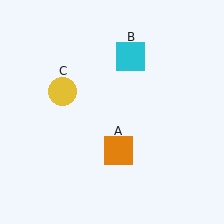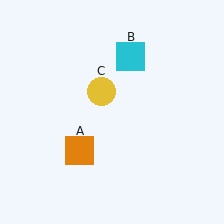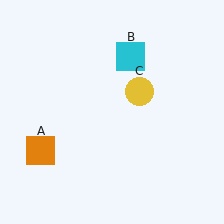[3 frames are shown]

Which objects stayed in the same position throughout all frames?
Cyan square (object B) remained stationary.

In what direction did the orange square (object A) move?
The orange square (object A) moved left.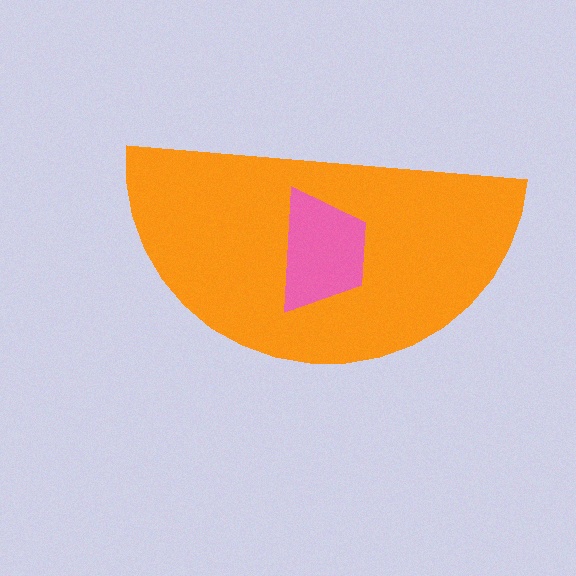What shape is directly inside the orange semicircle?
The pink trapezoid.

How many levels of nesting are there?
2.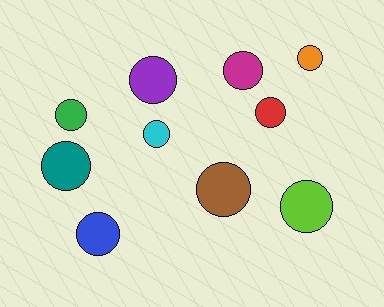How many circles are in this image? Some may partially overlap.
There are 10 circles.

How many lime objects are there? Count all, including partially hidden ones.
There is 1 lime object.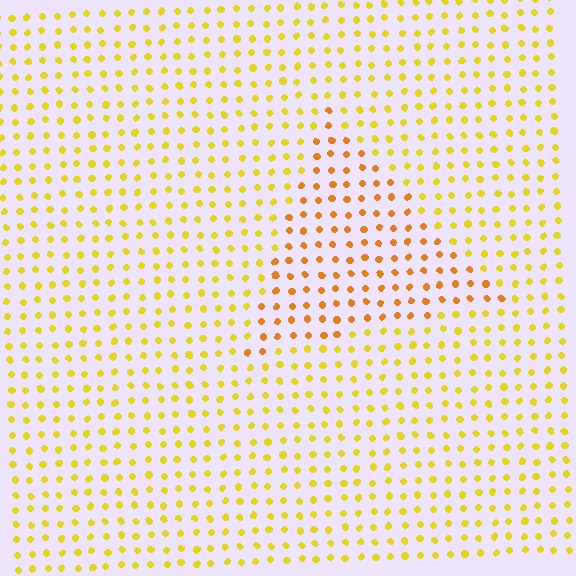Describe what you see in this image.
The image is filled with small yellow elements in a uniform arrangement. A triangle-shaped region is visible where the elements are tinted to a slightly different hue, forming a subtle color boundary.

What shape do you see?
I see a triangle.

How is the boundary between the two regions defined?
The boundary is defined purely by a slight shift in hue (about 27 degrees). Spacing, size, and orientation are identical on both sides.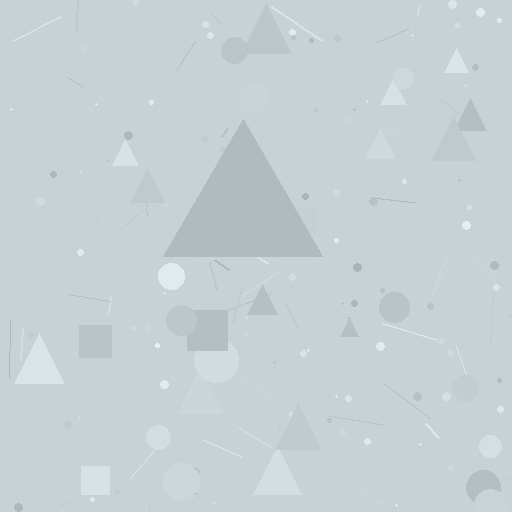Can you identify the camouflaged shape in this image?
The camouflaged shape is a triangle.